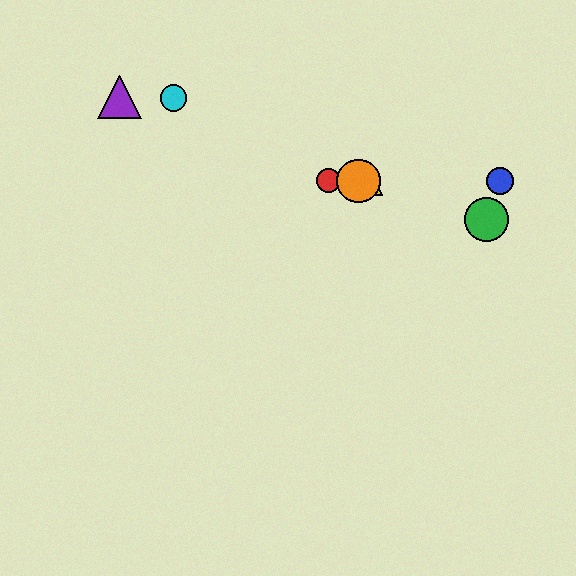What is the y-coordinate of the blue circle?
The blue circle is at y≈181.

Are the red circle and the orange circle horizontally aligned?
Yes, both are at y≈181.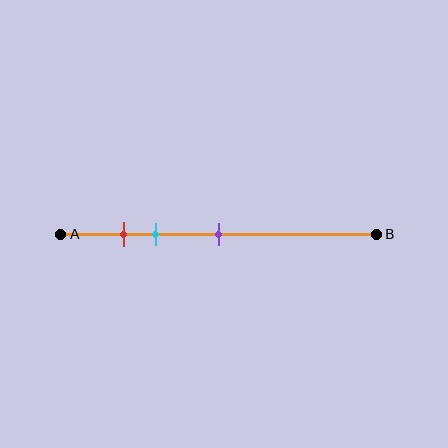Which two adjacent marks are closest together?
The red and cyan marks are the closest adjacent pair.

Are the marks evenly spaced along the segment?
No, the marks are not evenly spaced.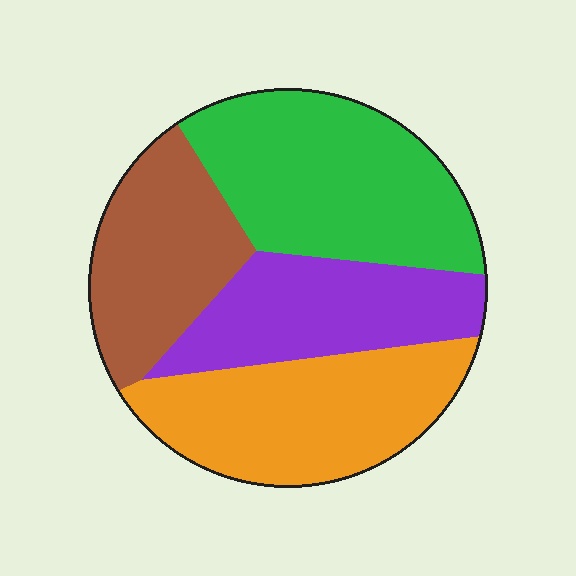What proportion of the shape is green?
Green takes up about one third (1/3) of the shape.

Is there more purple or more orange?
Orange.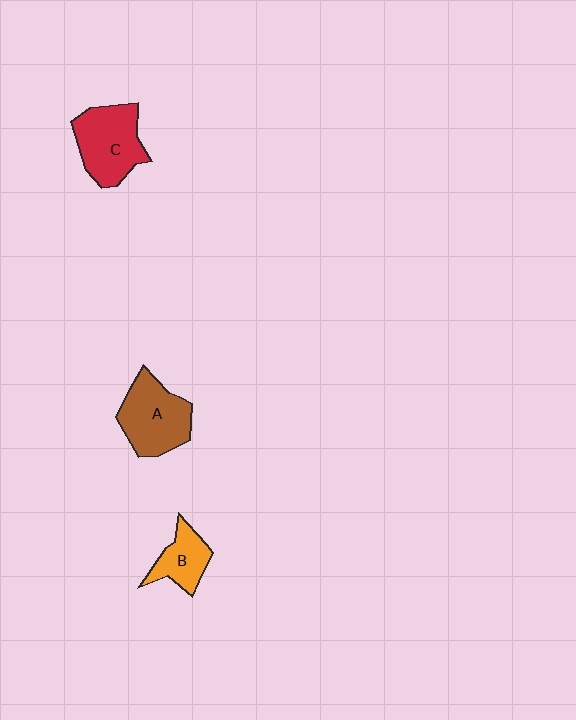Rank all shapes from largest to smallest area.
From largest to smallest: C (red), A (brown), B (orange).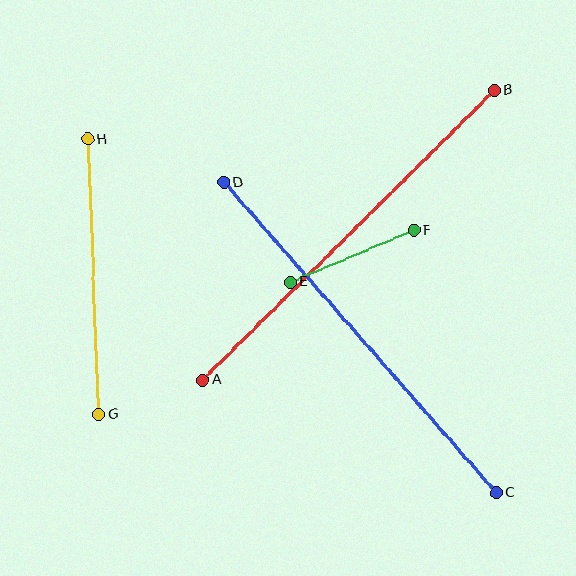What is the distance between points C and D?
The distance is approximately 413 pixels.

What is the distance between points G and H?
The distance is approximately 276 pixels.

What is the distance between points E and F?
The distance is approximately 134 pixels.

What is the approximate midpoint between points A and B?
The midpoint is at approximately (348, 235) pixels.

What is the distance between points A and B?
The distance is approximately 411 pixels.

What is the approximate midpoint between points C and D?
The midpoint is at approximately (360, 337) pixels.